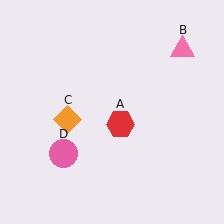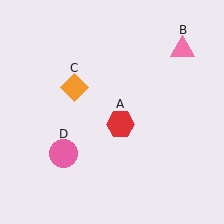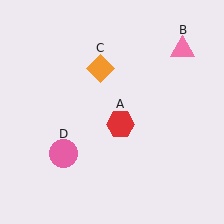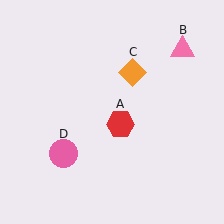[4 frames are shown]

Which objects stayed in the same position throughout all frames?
Red hexagon (object A) and pink triangle (object B) and pink circle (object D) remained stationary.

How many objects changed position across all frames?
1 object changed position: orange diamond (object C).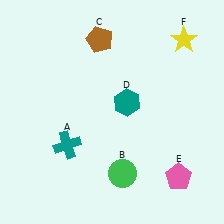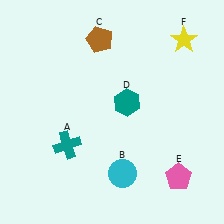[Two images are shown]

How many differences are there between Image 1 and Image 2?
There is 1 difference between the two images.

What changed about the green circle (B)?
In Image 1, B is green. In Image 2, it changed to cyan.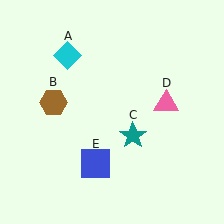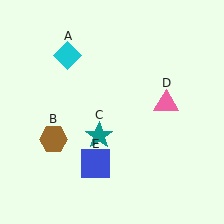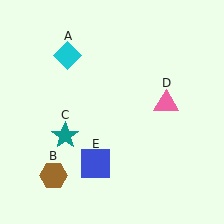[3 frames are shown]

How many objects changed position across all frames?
2 objects changed position: brown hexagon (object B), teal star (object C).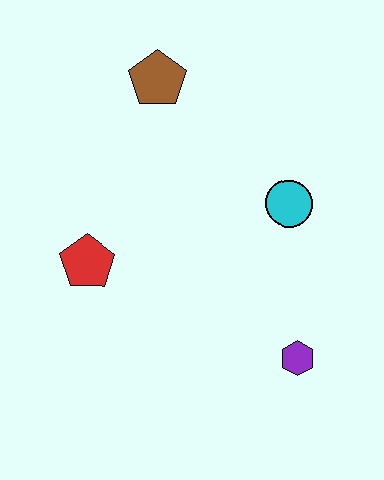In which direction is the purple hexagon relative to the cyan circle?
The purple hexagon is below the cyan circle.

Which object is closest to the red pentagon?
The brown pentagon is closest to the red pentagon.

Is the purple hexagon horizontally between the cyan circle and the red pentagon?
No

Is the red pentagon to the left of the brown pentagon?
Yes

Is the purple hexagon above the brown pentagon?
No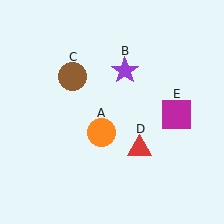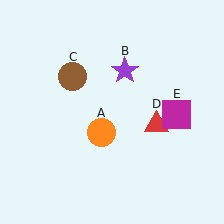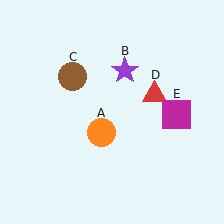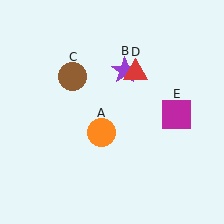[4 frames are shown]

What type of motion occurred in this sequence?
The red triangle (object D) rotated counterclockwise around the center of the scene.